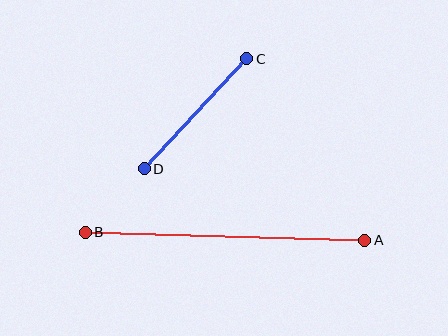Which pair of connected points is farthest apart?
Points A and B are farthest apart.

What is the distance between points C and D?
The distance is approximately 150 pixels.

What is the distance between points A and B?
The distance is approximately 280 pixels.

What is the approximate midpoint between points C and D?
The midpoint is at approximately (196, 114) pixels.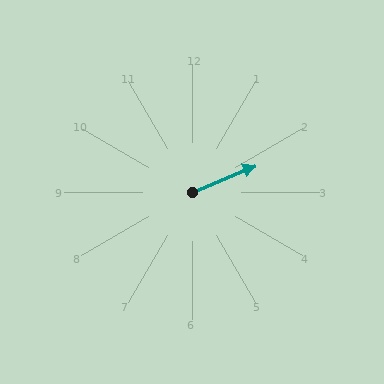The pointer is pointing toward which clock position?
Roughly 2 o'clock.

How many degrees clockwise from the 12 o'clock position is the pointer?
Approximately 67 degrees.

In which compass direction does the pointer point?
Northeast.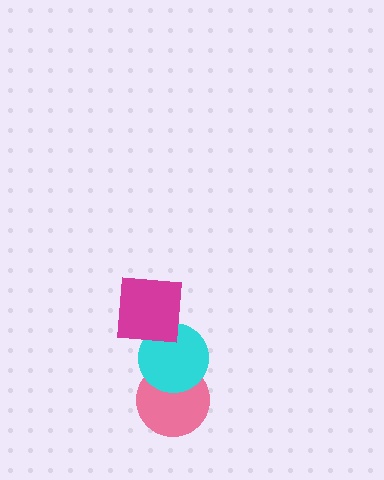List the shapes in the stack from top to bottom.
From top to bottom: the magenta square, the cyan circle, the pink circle.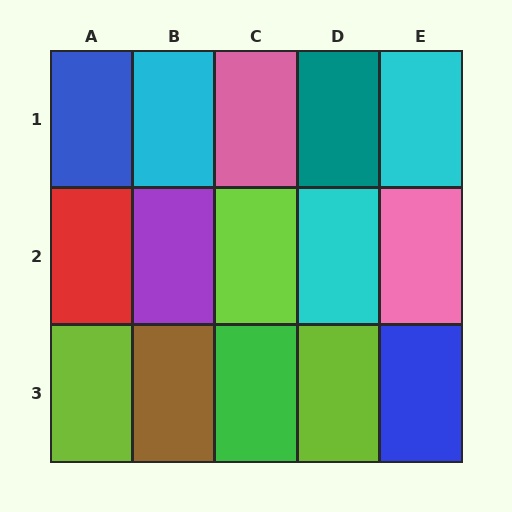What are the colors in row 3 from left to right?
Lime, brown, green, lime, blue.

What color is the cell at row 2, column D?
Cyan.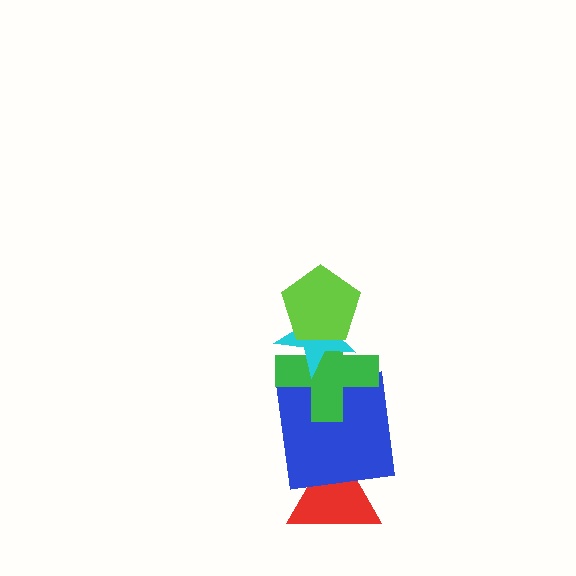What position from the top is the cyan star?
The cyan star is 2nd from the top.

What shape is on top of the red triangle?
The blue square is on top of the red triangle.